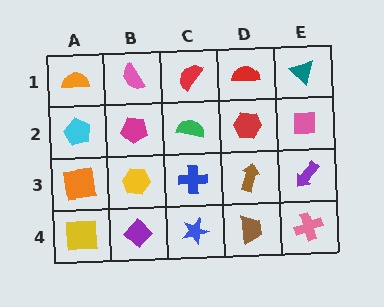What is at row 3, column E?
A purple arrow.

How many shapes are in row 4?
5 shapes.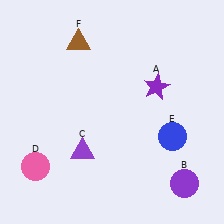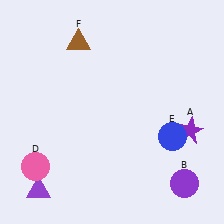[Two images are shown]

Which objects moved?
The objects that moved are: the purple star (A), the purple triangle (C).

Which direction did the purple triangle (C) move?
The purple triangle (C) moved left.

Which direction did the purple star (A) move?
The purple star (A) moved down.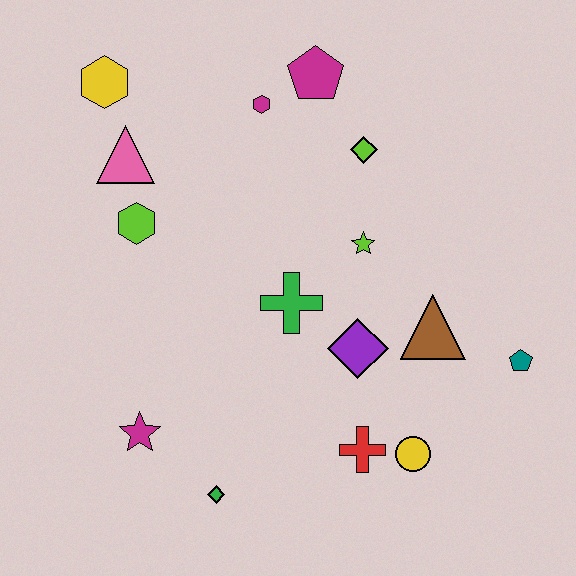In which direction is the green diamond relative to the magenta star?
The green diamond is to the right of the magenta star.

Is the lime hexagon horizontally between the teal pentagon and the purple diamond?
No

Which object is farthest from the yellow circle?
The yellow hexagon is farthest from the yellow circle.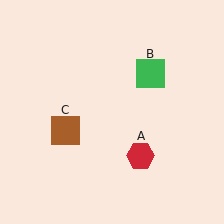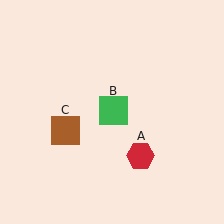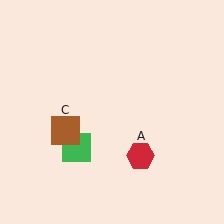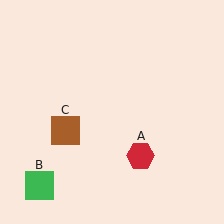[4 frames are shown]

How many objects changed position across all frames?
1 object changed position: green square (object B).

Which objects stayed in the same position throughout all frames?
Red hexagon (object A) and brown square (object C) remained stationary.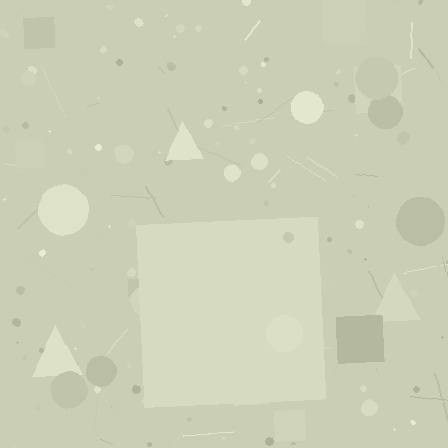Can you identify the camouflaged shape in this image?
The camouflaged shape is a square.